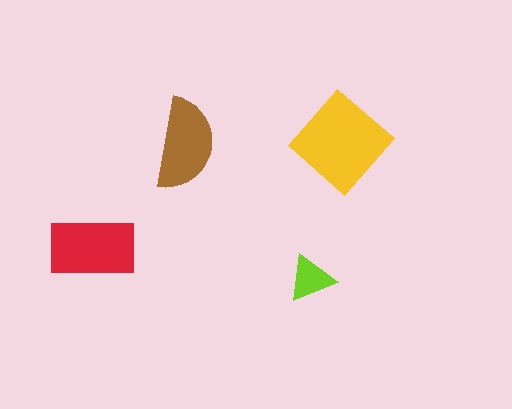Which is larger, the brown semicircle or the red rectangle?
The red rectangle.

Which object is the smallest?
The lime triangle.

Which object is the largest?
The yellow diamond.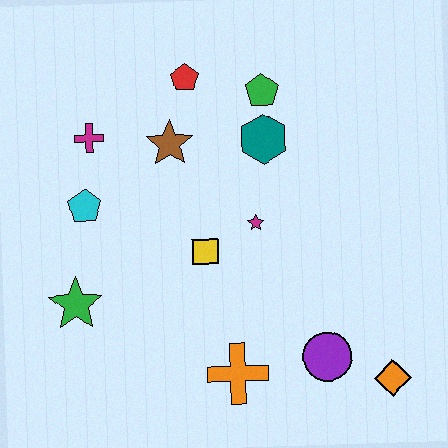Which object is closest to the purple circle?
The orange diamond is closest to the purple circle.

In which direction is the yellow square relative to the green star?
The yellow square is to the right of the green star.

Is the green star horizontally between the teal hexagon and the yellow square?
No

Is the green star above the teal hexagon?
No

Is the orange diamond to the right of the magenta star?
Yes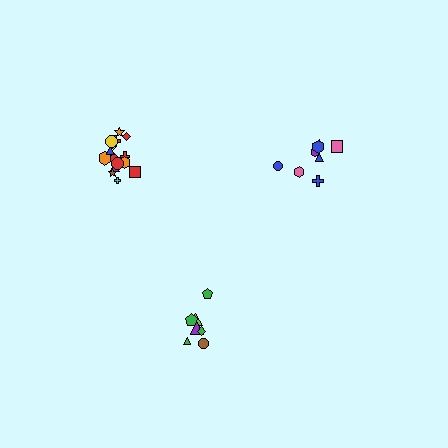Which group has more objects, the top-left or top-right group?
The top-left group.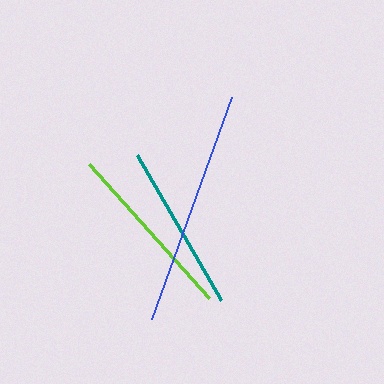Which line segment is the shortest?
The teal line is the shortest at approximately 167 pixels.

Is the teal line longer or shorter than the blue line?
The blue line is longer than the teal line.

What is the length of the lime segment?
The lime segment is approximately 180 pixels long.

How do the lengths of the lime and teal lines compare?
The lime and teal lines are approximately the same length.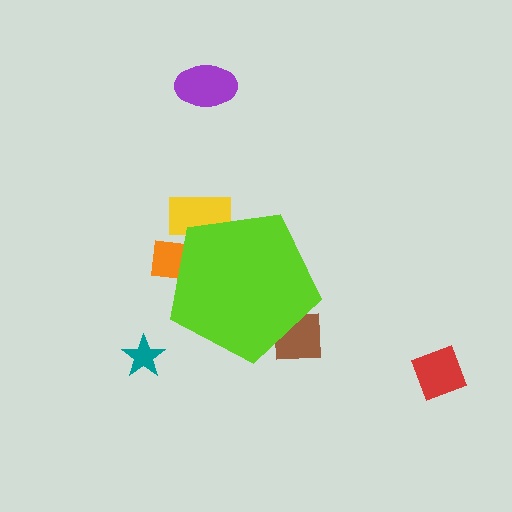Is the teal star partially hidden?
No, the teal star is fully visible.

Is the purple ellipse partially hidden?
No, the purple ellipse is fully visible.